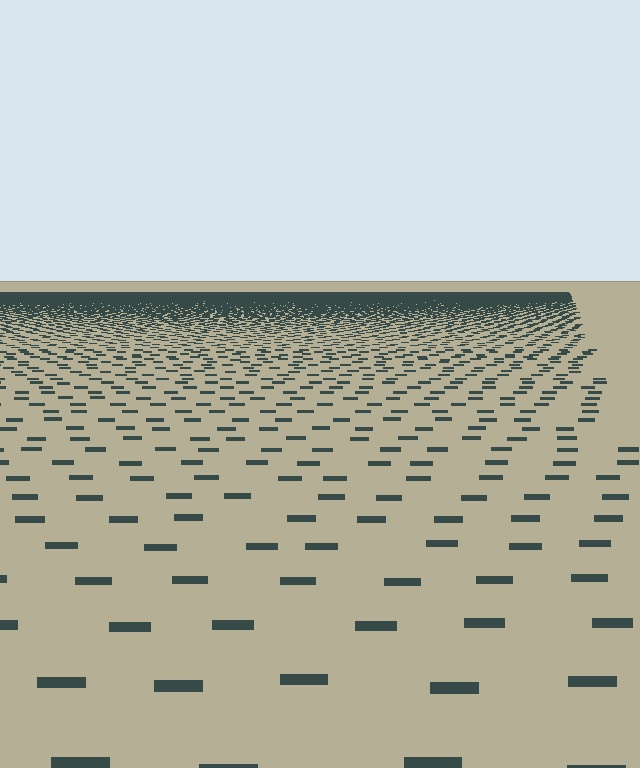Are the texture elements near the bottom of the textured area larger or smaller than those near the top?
Larger. Near the bottom, elements are closer to the viewer and appear at a bigger on-screen size.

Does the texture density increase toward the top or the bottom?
Density increases toward the top.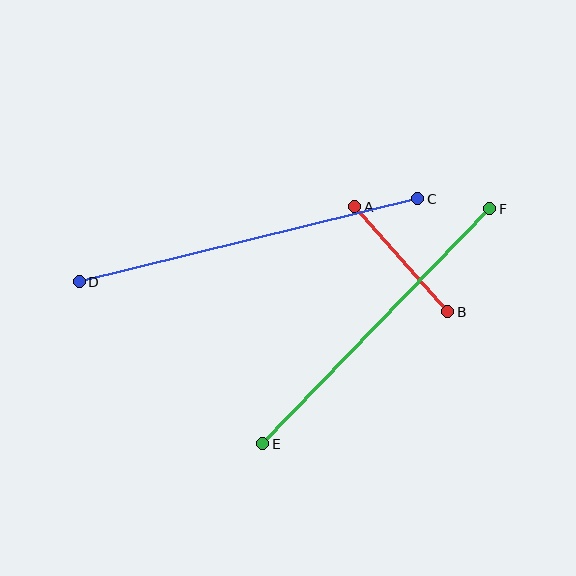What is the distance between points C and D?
The distance is approximately 348 pixels.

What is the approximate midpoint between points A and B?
The midpoint is at approximately (401, 259) pixels.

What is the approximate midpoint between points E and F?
The midpoint is at approximately (376, 326) pixels.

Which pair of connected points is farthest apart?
Points C and D are farthest apart.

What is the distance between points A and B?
The distance is approximately 140 pixels.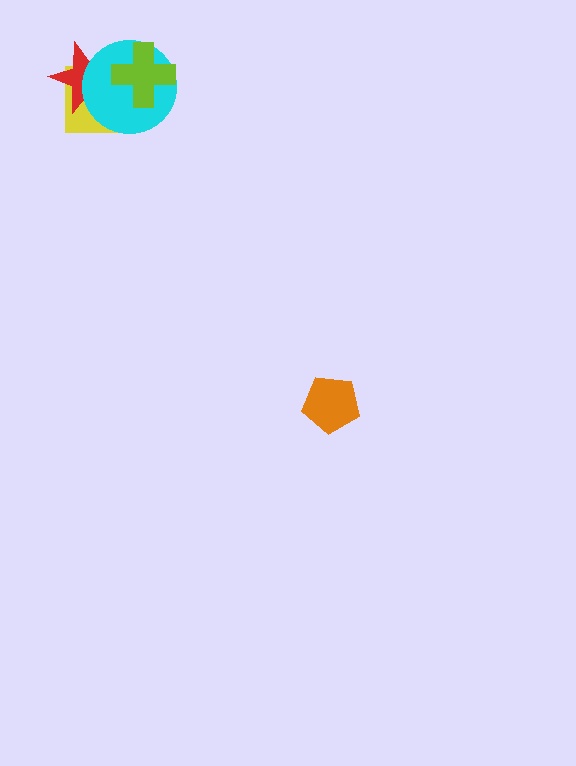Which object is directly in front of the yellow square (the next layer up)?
The red star is directly in front of the yellow square.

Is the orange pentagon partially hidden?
No, no other shape covers it.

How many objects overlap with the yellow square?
3 objects overlap with the yellow square.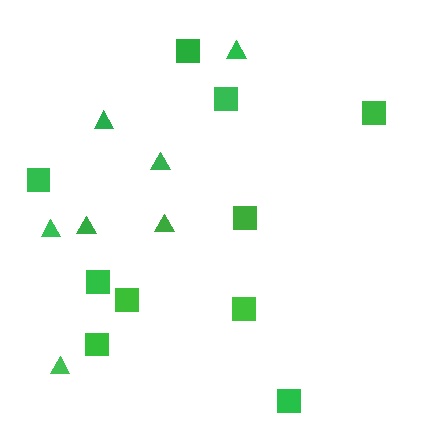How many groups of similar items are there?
There are 2 groups: one group of squares (10) and one group of triangles (7).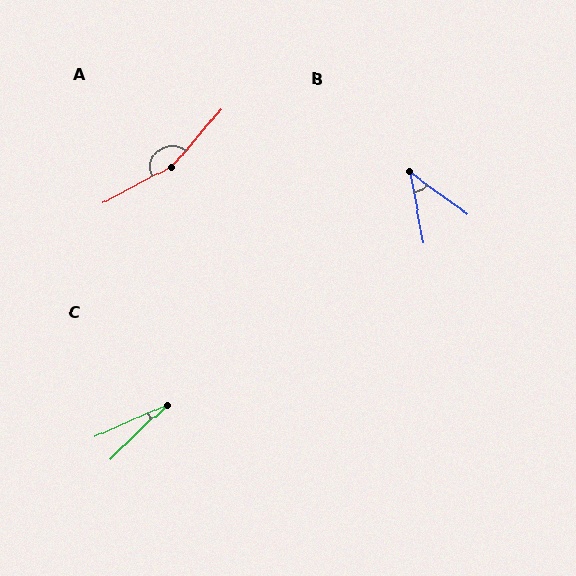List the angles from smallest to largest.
C (20°), B (43°), A (159°).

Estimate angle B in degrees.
Approximately 43 degrees.